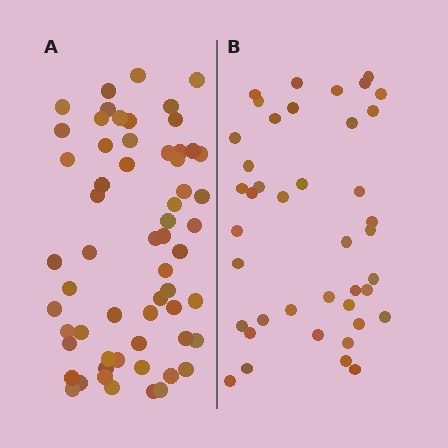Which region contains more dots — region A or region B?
Region A (the left region) has more dots.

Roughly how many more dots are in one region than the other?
Region A has approximately 20 more dots than region B.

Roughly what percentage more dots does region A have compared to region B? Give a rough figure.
About 45% more.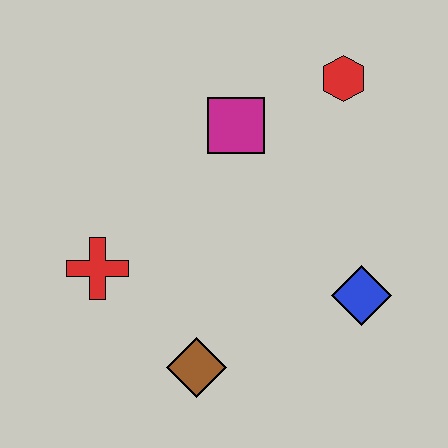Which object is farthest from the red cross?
The red hexagon is farthest from the red cross.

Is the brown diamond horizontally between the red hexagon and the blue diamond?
No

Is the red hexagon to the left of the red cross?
No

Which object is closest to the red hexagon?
The magenta square is closest to the red hexagon.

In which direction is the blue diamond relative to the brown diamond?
The blue diamond is to the right of the brown diamond.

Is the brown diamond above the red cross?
No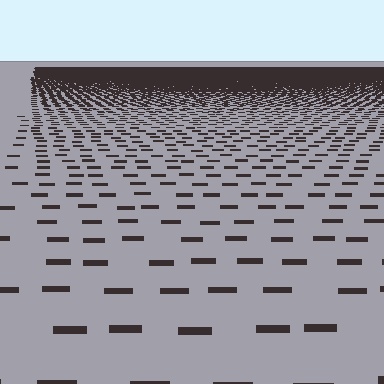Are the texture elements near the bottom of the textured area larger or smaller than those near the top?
Larger. Near the bottom, elements are closer to the viewer and appear at a bigger on-screen size.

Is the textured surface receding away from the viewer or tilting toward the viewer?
The surface is receding away from the viewer. Texture elements get smaller and denser toward the top.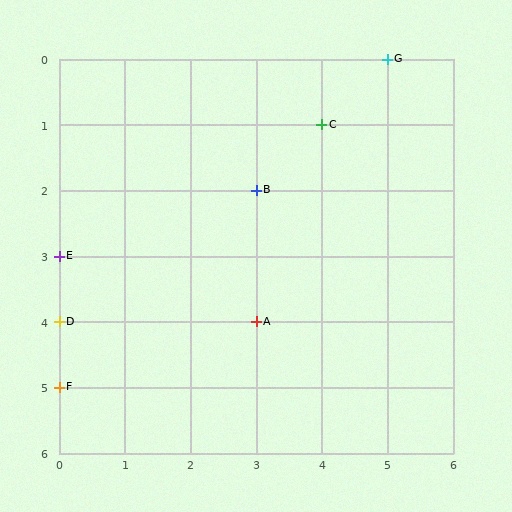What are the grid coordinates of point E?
Point E is at grid coordinates (0, 3).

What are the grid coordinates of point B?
Point B is at grid coordinates (3, 2).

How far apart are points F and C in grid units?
Points F and C are 4 columns and 4 rows apart (about 5.7 grid units diagonally).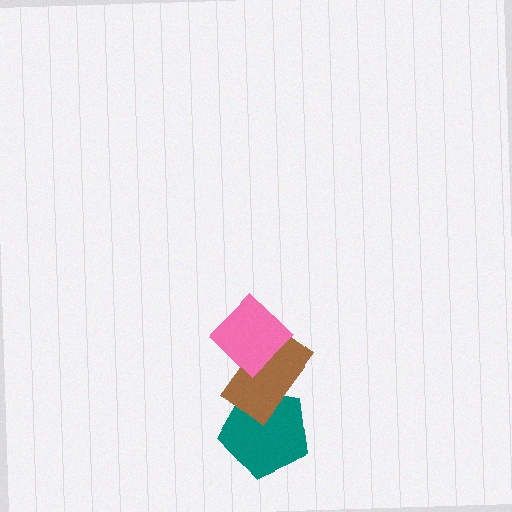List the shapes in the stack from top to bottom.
From top to bottom: the pink diamond, the brown rectangle, the teal pentagon.